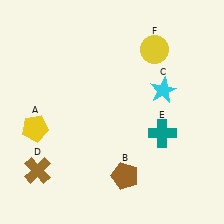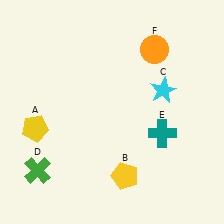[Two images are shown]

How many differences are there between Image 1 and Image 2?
There are 3 differences between the two images.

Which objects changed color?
B changed from brown to yellow. D changed from brown to green. F changed from yellow to orange.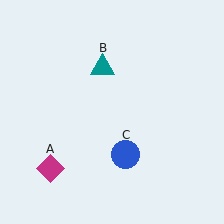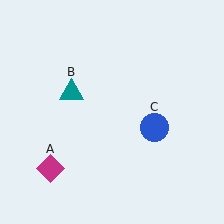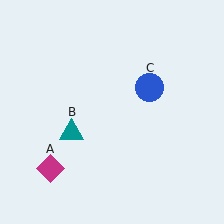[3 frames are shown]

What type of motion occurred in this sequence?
The teal triangle (object B), blue circle (object C) rotated counterclockwise around the center of the scene.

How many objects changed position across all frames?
2 objects changed position: teal triangle (object B), blue circle (object C).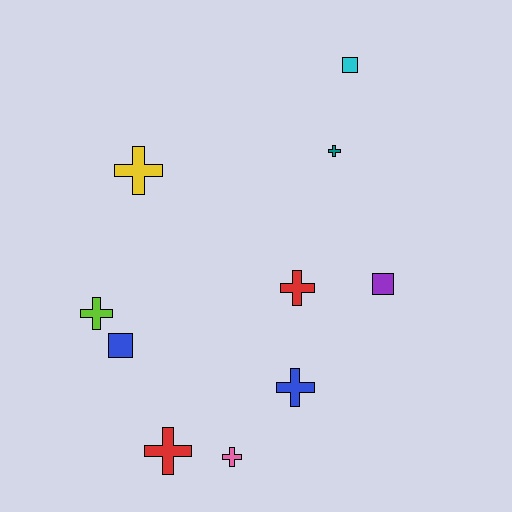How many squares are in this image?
There are 3 squares.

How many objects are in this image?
There are 10 objects.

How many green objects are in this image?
There are no green objects.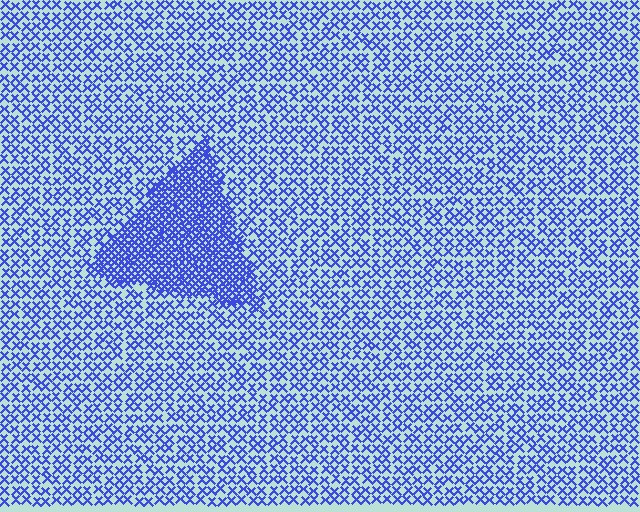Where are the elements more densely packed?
The elements are more densely packed inside the triangle boundary.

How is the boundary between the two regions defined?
The boundary is defined by a change in element density (approximately 2.3x ratio). All elements are the same color, size, and shape.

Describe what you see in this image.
The image contains small blue elements arranged at two different densities. A triangle-shaped region is visible where the elements are more densely packed than the surrounding area.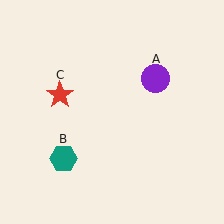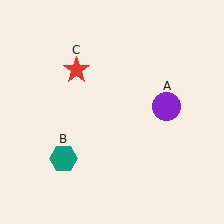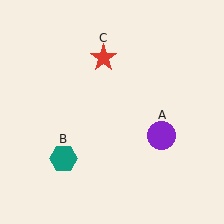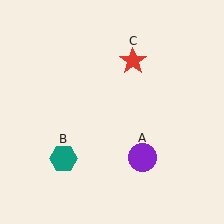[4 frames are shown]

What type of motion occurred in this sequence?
The purple circle (object A), red star (object C) rotated clockwise around the center of the scene.